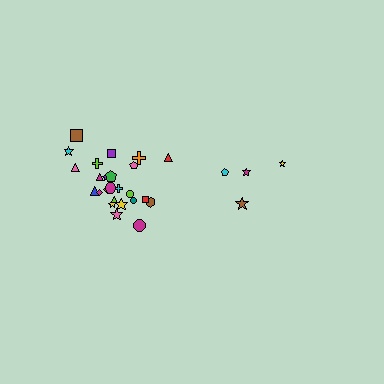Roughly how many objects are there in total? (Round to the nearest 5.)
Roughly 30 objects in total.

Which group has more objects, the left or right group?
The left group.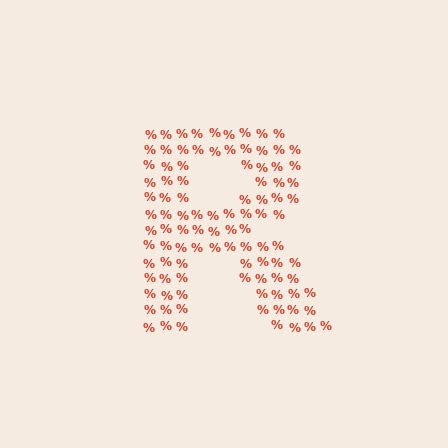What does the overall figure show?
The overall figure shows the letter R.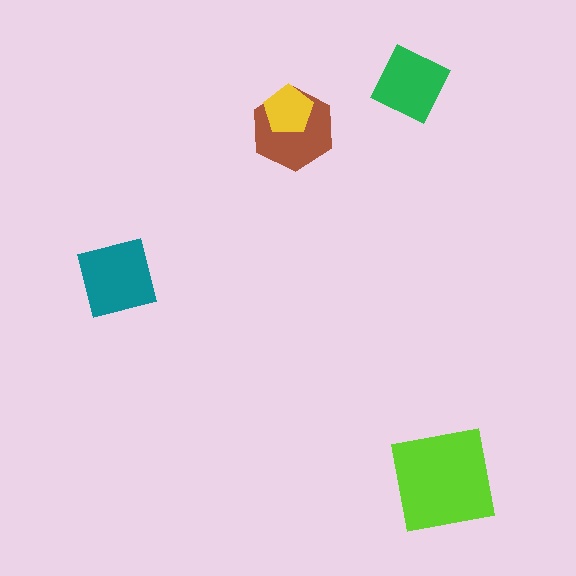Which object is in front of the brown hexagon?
The yellow pentagon is in front of the brown hexagon.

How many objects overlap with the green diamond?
0 objects overlap with the green diamond.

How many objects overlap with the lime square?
0 objects overlap with the lime square.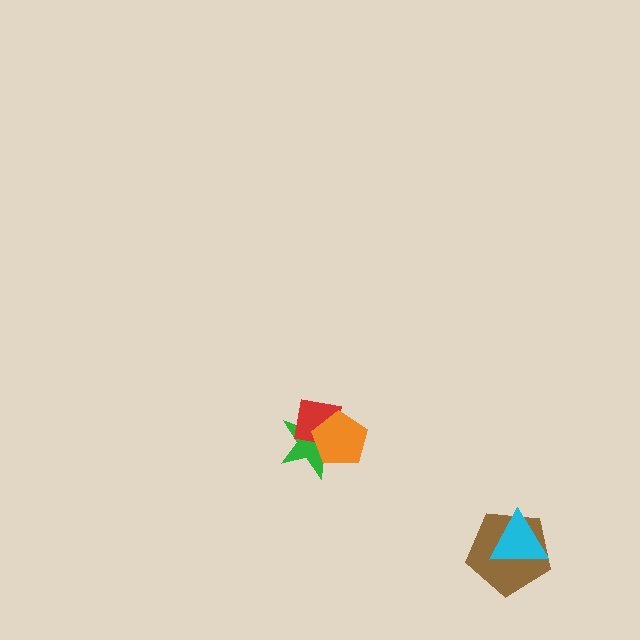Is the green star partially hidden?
Yes, it is partially covered by another shape.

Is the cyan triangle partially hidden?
No, no other shape covers it.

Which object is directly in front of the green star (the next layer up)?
The red square is directly in front of the green star.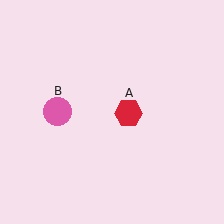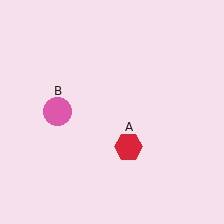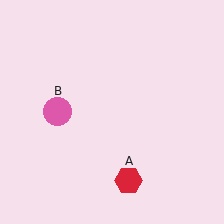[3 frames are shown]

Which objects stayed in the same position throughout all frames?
Pink circle (object B) remained stationary.